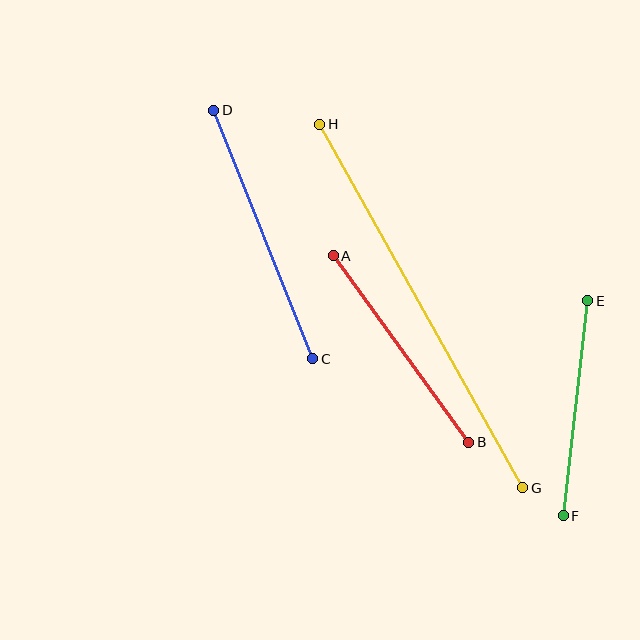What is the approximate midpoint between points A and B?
The midpoint is at approximately (401, 349) pixels.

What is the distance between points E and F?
The distance is approximately 216 pixels.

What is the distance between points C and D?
The distance is approximately 268 pixels.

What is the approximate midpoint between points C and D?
The midpoint is at approximately (263, 234) pixels.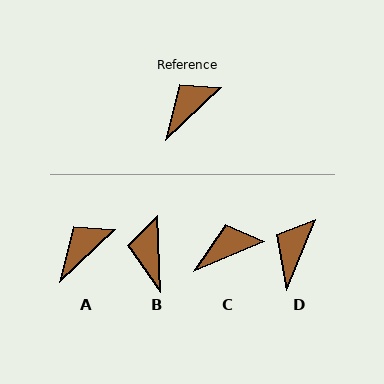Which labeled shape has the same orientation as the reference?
A.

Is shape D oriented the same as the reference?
No, it is off by about 24 degrees.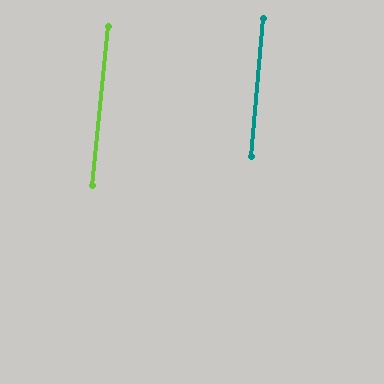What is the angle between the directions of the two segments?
Approximately 0 degrees.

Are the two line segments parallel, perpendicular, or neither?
Parallel — their directions differ by only 0.4°.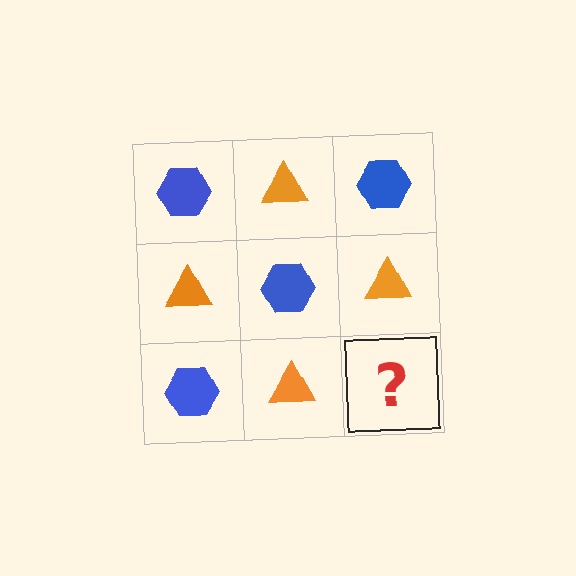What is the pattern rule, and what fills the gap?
The rule is that it alternates blue hexagon and orange triangle in a checkerboard pattern. The gap should be filled with a blue hexagon.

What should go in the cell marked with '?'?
The missing cell should contain a blue hexagon.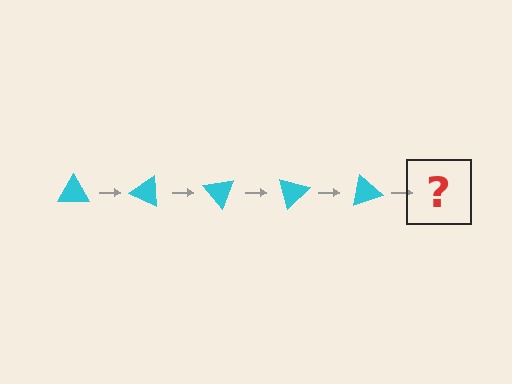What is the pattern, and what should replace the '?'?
The pattern is that the triangle rotates 25 degrees each step. The '?' should be a cyan triangle rotated 125 degrees.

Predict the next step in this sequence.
The next step is a cyan triangle rotated 125 degrees.